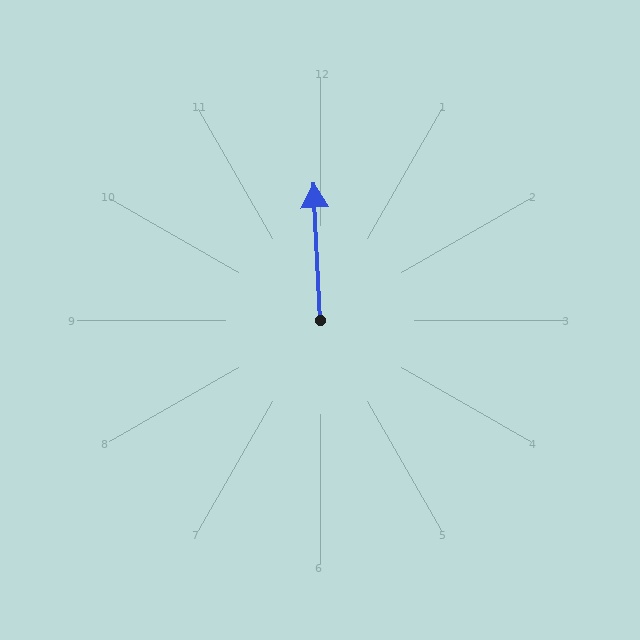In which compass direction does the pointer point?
North.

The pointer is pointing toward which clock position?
Roughly 12 o'clock.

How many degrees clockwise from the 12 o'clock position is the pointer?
Approximately 357 degrees.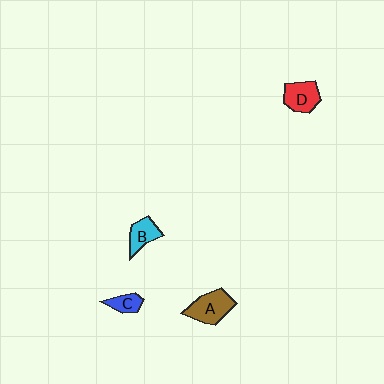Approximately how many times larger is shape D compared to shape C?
Approximately 1.7 times.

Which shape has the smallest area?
Shape C (blue).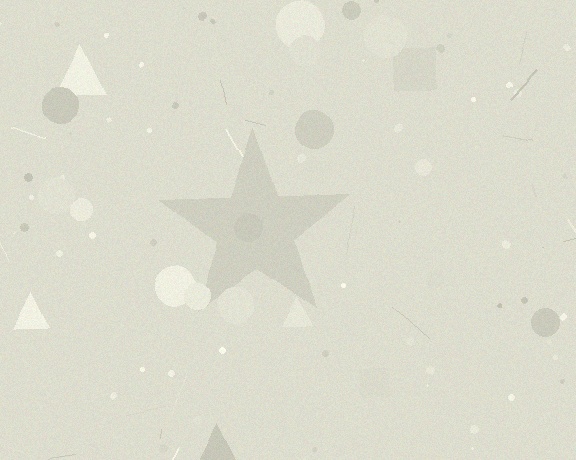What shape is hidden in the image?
A star is hidden in the image.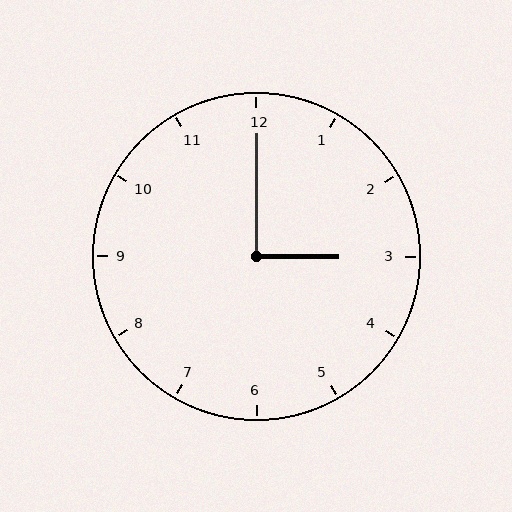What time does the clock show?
3:00.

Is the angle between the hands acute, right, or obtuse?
It is right.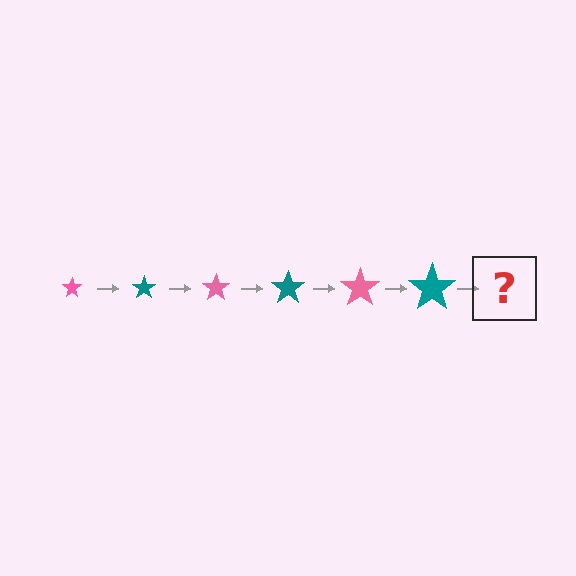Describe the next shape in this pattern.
It should be a pink star, larger than the previous one.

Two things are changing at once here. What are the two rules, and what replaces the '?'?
The two rules are that the star grows larger each step and the color cycles through pink and teal. The '?' should be a pink star, larger than the previous one.